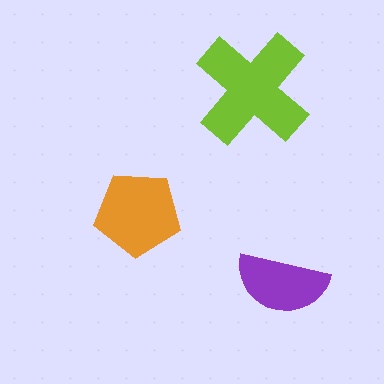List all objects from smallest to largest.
The purple semicircle, the orange pentagon, the lime cross.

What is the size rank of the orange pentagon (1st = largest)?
2nd.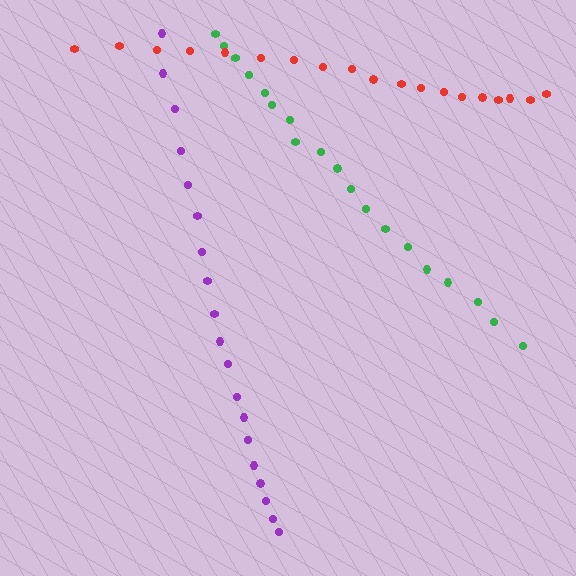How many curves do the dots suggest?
There are 3 distinct paths.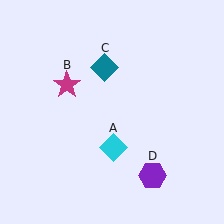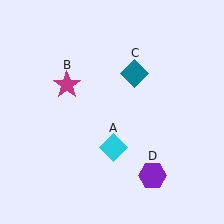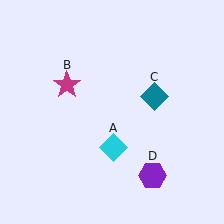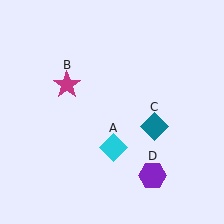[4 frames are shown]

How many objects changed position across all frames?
1 object changed position: teal diamond (object C).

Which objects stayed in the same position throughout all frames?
Cyan diamond (object A) and magenta star (object B) and purple hexagon (object D) remained stationary.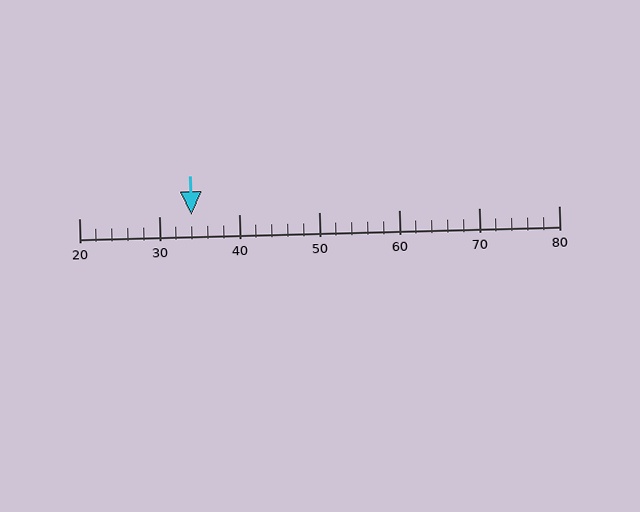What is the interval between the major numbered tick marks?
The major tick marks are spaced 10 units apart.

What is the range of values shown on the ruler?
The ruler shows values from 20 to 80.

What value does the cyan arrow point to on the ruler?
The cyan arrow points to approximately 34.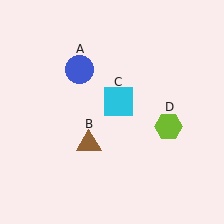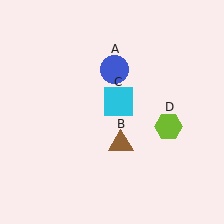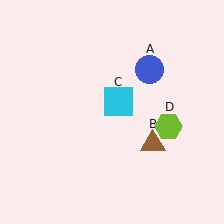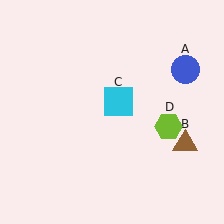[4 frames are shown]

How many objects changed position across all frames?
2 objects changed position: blue circle (object A), brown triangle (object B).